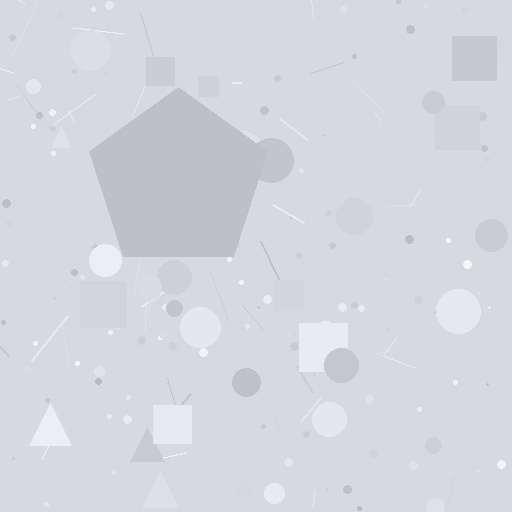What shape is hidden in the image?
A pentagon is hidden in the image.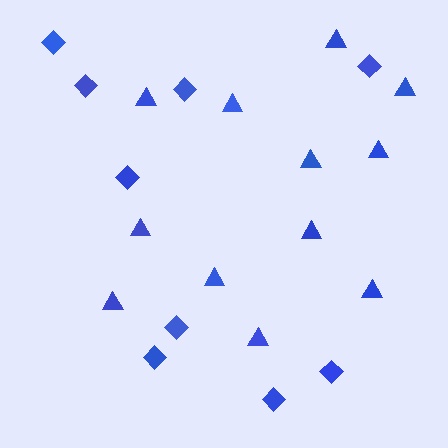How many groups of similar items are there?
There are 2 groups: one group of triangles (12) and one group of diamonds (9).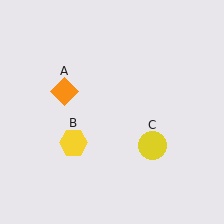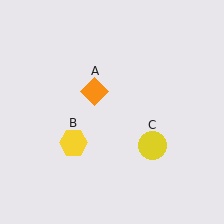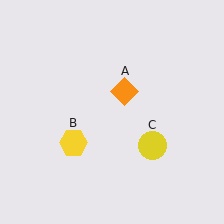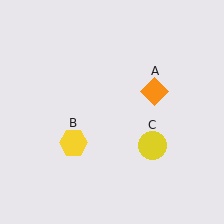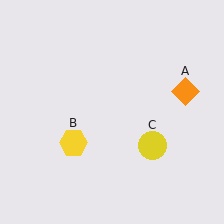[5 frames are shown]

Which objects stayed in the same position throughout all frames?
Yellow hexagon (object B) and yellow circle (object C) remained stationary.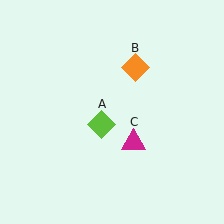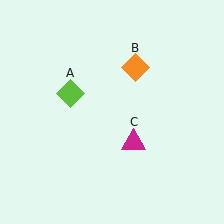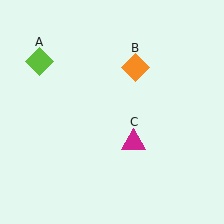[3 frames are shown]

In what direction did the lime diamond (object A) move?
The lime diamond (object A) moved up and to the left.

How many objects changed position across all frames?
1 object changed position: lime diamond (object A).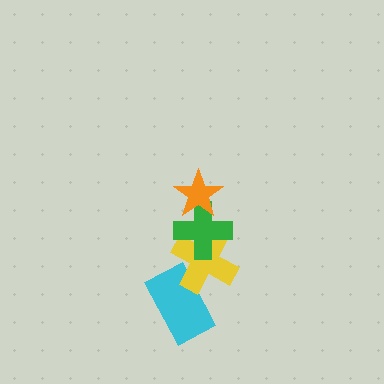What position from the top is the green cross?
The green cross is 2nd from the top.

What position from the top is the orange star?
The orange star is 1st from the top.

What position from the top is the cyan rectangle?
The cyan rectangle is 4th from the top.